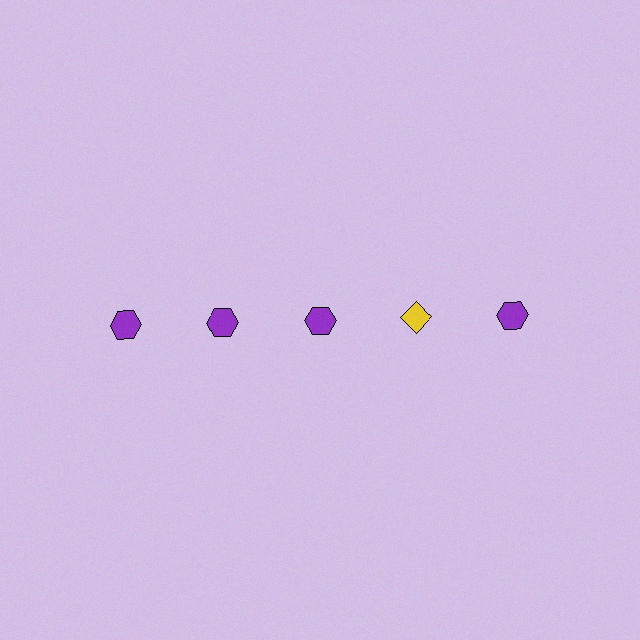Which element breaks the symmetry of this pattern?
The yellow diamond in the top row, second from right column breaks the symmetry. All other shapes are purple hexagons.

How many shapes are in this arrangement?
There are 5 shapes arranged in a grid pattern.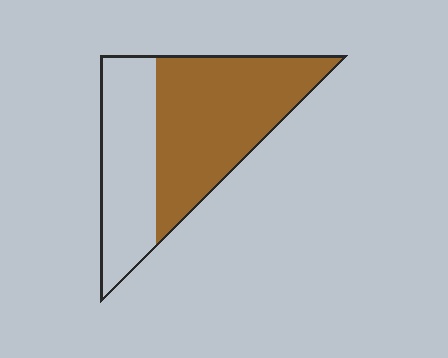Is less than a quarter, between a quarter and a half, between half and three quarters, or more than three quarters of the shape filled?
Between half and three quarters.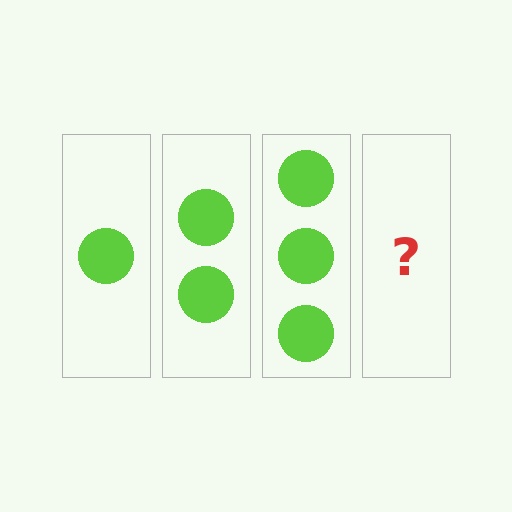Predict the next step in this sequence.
The next step is 4 circles.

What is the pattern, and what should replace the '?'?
The pattern is that each step adds one more circle. The '?' should be 4 circles.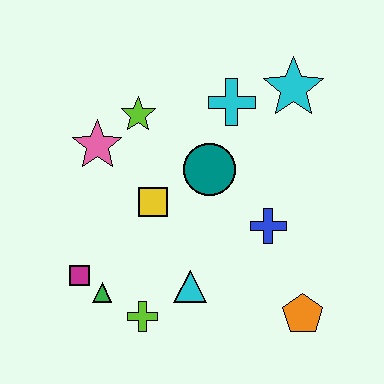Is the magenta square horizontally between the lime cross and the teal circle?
No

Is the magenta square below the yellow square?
Yes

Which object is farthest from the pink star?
The orange pentagon is farthest from the pink star.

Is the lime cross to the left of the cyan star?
Yes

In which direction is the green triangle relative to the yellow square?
The green triangle is below the yellow square.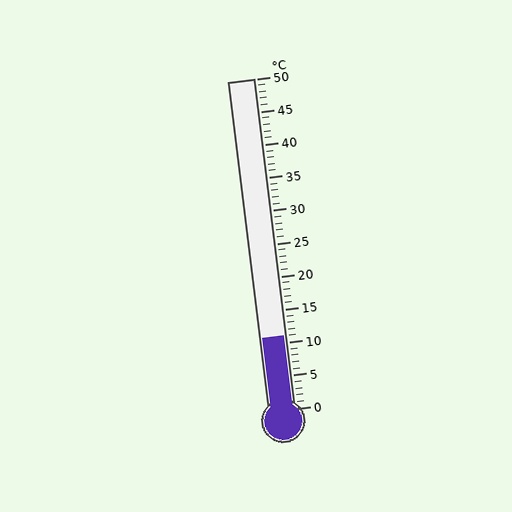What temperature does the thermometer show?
The thermometer shows approximately 11°C.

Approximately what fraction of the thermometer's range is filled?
The thermometer is filled to approximately 20% of its range.